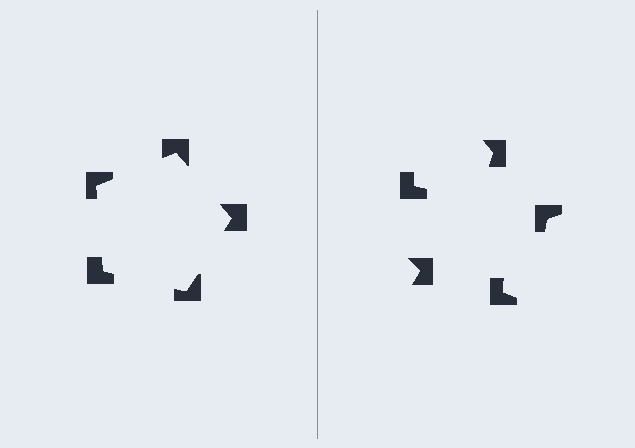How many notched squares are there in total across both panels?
10 — 5 on each side.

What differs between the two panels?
The notched squares are positioned identically on both sides; only the wedge orientations differ. On the left they align to a pentagon; on the right they are misaligned.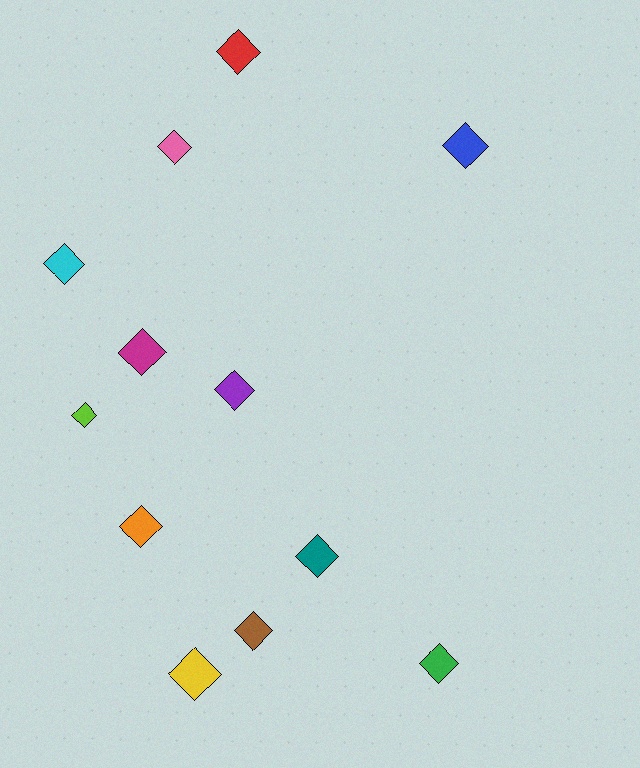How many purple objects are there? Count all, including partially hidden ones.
There is 1 purple object.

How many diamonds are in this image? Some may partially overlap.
There are 12 diamonds.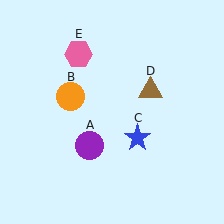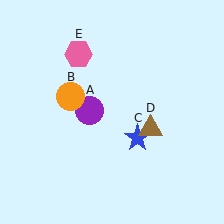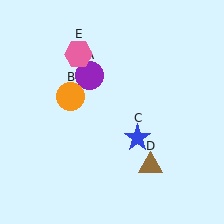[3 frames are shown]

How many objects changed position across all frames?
2 objects changed position: purple circle (object A), brown triangle (object D).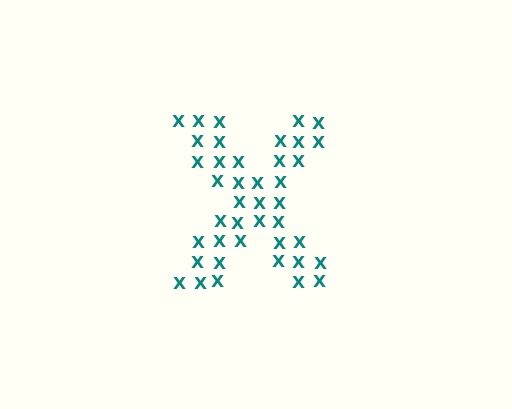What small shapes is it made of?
It is made of small letter X's.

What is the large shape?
The large shape is the letter X.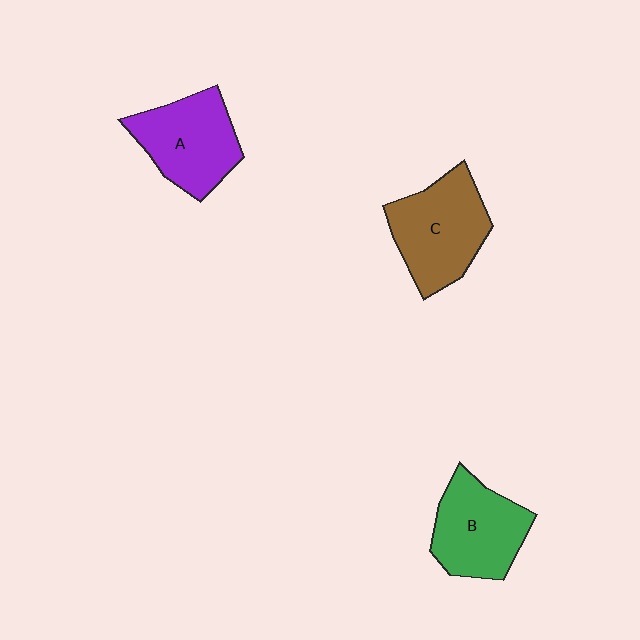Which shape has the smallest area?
Shape B (green).